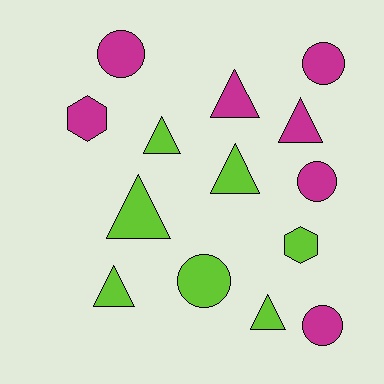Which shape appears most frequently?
Triangle, with 7 objects.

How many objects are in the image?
There are 14 objects.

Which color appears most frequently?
Lime, with 7 objects.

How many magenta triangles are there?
There are 2 magenta triangles.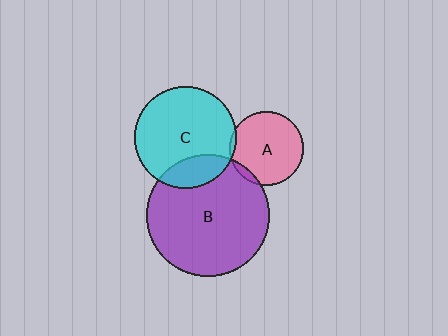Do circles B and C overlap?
Yes.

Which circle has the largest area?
Circle B (purple).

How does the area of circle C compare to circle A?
Approximately 1.9 times.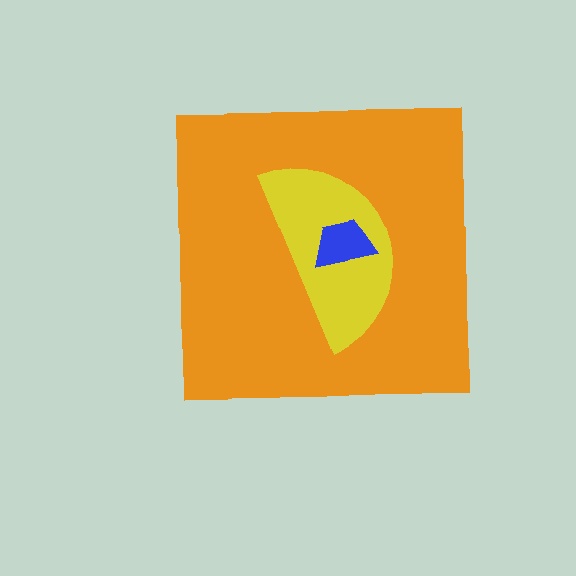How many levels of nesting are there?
3.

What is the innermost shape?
The blue trapezoid.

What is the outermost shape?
The orange square.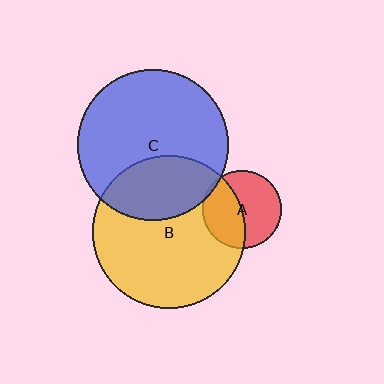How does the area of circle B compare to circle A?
Approximately 3.8 times.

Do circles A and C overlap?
Yes.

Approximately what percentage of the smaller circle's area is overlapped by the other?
Approximately 5%.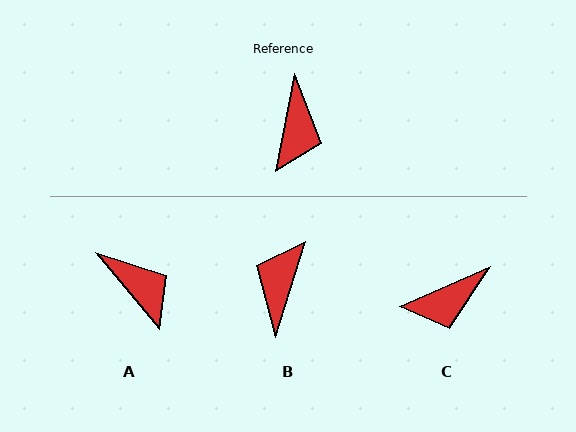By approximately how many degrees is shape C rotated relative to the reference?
Approximately 56 degrees clockwise.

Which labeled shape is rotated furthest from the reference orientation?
B, about 173 degrees away.